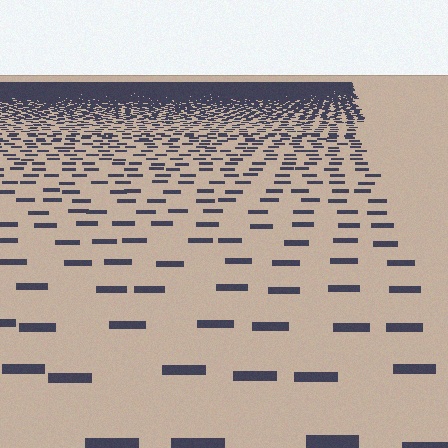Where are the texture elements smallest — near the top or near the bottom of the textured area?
Near the top.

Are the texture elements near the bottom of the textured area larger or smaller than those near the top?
Larger. Near the bottom, elements are closer to the viewer and appear at a bigger on-screen size.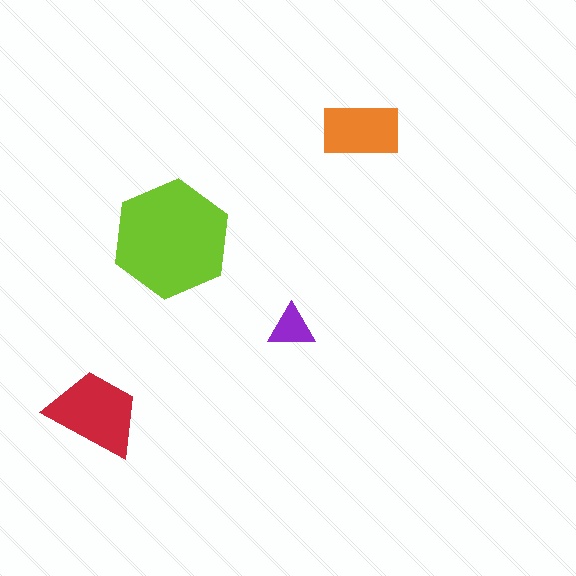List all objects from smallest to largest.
The purple triangle, the orange rectangle, the red trapezoid, the lime hexagon.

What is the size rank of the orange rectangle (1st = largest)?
3rd.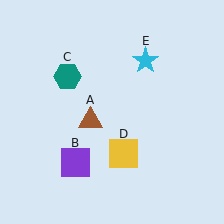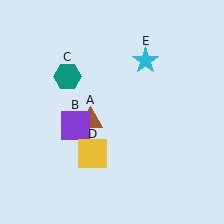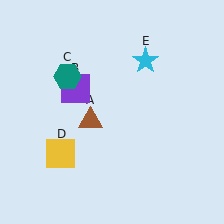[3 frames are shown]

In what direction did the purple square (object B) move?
The purple square (object B) moved up.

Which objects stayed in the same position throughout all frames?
Brown triangle (object A) and teal hexagon (object C) and cyan star (object E) remained stationary.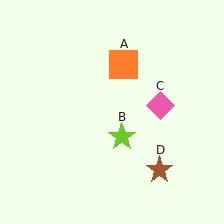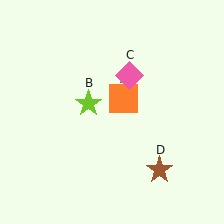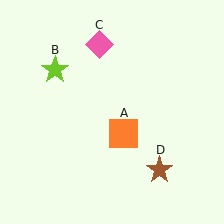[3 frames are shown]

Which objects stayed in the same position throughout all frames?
Brown star (object D) remained stationary.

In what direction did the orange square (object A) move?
The orange square (object A) moved down.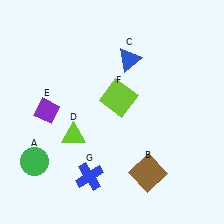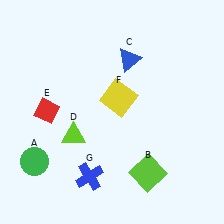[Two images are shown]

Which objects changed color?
B changed from brown to lime. E changed from purple to red. F changed from lime to yellow.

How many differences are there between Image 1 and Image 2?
There are 3 differences between the two images.